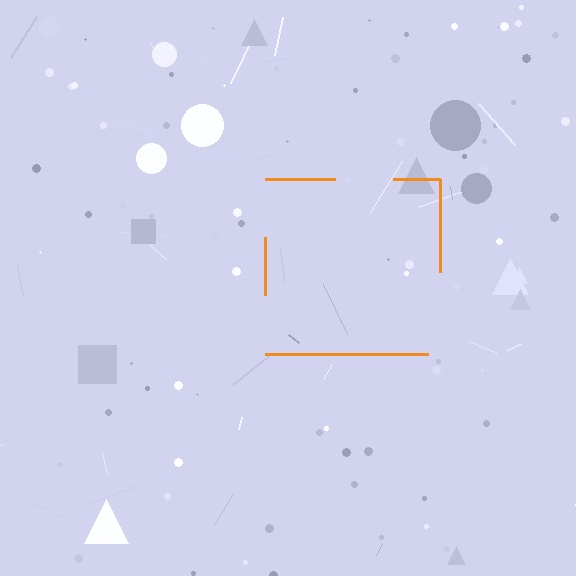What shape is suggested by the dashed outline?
The dashed outline suggests a square.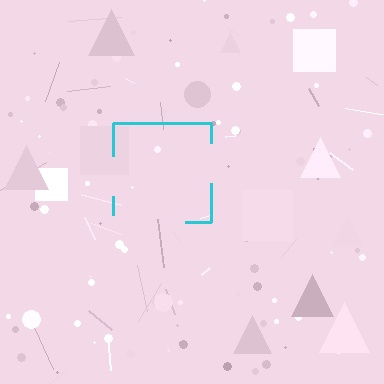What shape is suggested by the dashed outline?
The dashed outline suggests a square.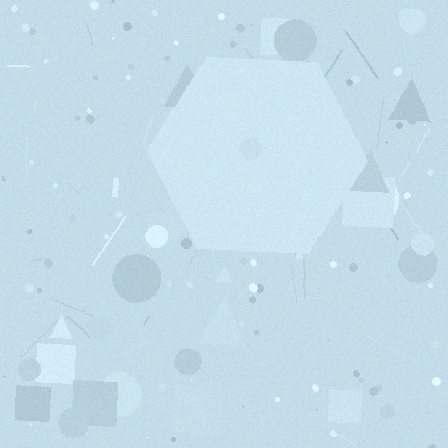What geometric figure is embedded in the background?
A hexagon is embedded in the background.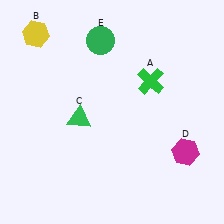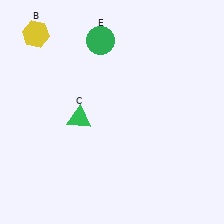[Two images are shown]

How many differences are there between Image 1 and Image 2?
There are 2 differences between the two images.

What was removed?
The magenta hexagon (D), the green cross (A) were removed in Image 2.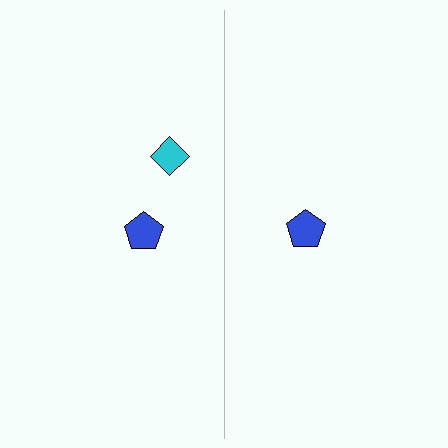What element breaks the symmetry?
A cyan diamond is missing from the right side.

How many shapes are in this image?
There are 3 shapes in this image.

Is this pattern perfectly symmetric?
No, the pattern is not perfectly symmetric. A cyan diamond is missing from the right side.